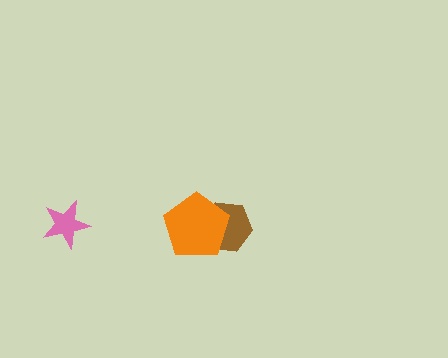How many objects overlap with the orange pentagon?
1 object overlaps with the orange pentagon.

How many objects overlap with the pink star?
0 objects overlap with the pink star.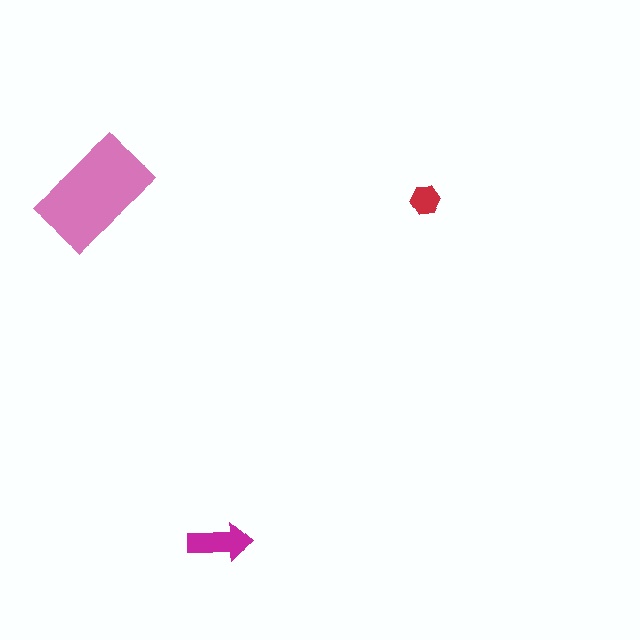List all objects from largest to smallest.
The pink rectangle, the magenta arrow, the red hexagon.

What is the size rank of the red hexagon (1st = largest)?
3rd.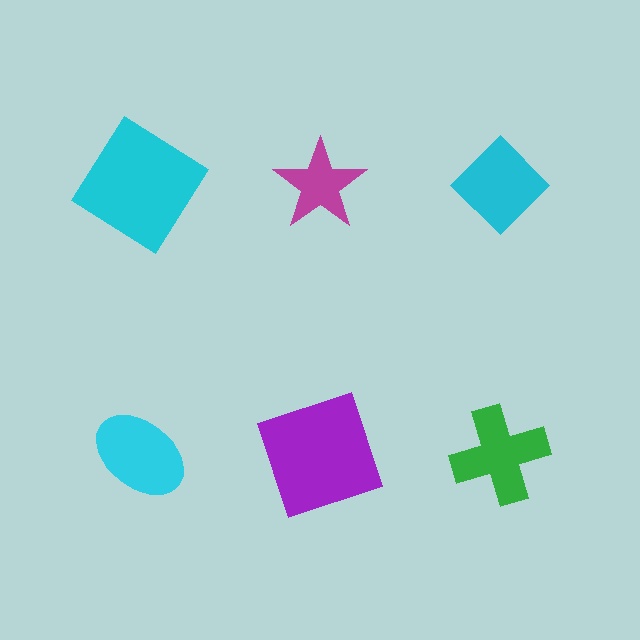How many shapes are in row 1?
3 shapes.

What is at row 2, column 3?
A green cross.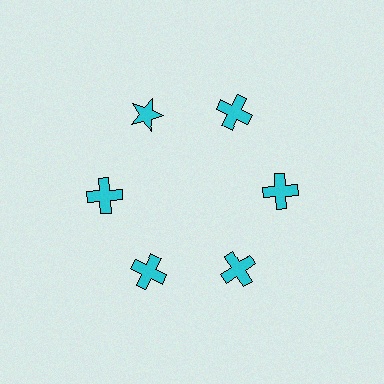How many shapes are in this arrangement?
There are 6 shapes arranged in a ring pattern.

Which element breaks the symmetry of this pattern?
The cyan star at roughly the 11 o'clock position breaks the symmetry. All other shapes are cyan crosses.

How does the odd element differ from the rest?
It has a different shape: star instead of cross.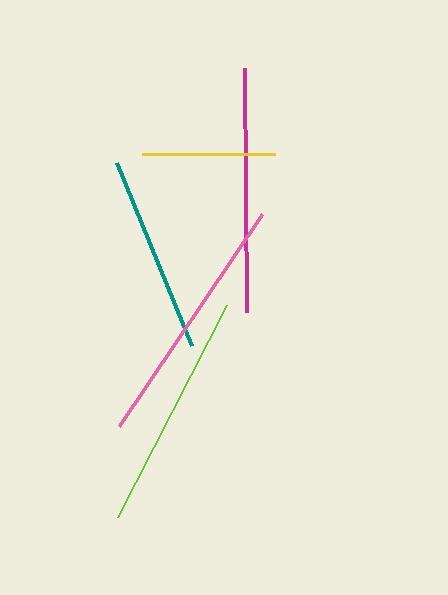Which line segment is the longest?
The pink line is the longest at approximately 256 pixels.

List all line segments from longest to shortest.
From longest to shortest: pink, magenta, lime, teal, yellow.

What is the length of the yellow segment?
The yellow segment is approximately 132 pixels long.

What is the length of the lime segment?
The lime segment is approximately 239 pixels long.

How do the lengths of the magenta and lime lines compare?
The magenta and lime lines are approximately the same length.